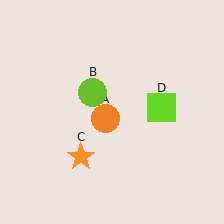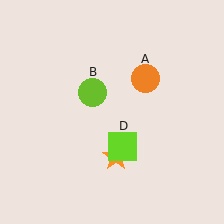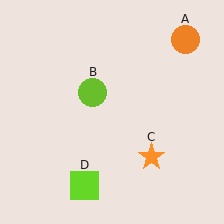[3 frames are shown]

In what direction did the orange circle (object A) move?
The orange circle (object A) moved up and to the right.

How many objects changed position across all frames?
3 objects changed position: orange circle (object A), orange star (object C), lime square (object D).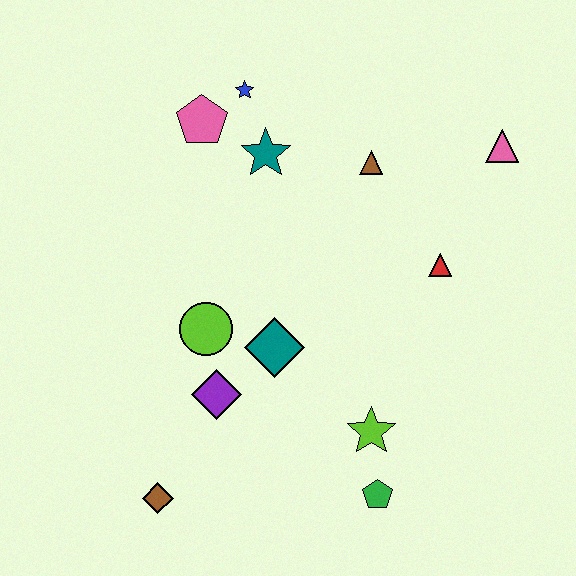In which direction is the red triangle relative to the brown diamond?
The red triangle is to the right of the brown diamond.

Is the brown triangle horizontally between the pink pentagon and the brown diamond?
No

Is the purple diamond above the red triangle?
No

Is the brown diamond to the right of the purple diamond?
No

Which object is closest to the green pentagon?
The lime star is closest to the green pentagon.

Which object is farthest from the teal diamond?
The pink triangle is farthest from the teal diamond.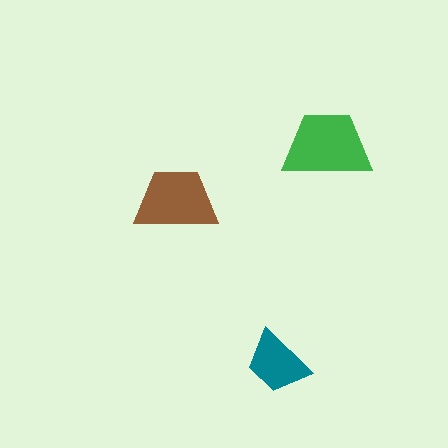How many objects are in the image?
There are 3 objects in the image.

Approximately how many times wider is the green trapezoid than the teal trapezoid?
About 1.5 times wider.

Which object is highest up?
The green trapezoid is topmost.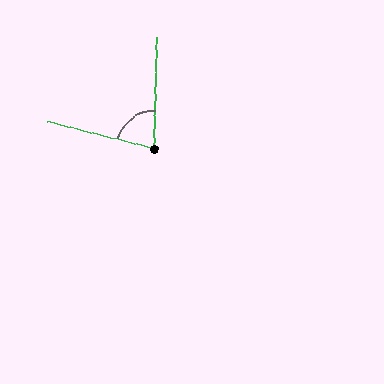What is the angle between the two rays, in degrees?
Approximately 77 degrees.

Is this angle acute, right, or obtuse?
It is acute.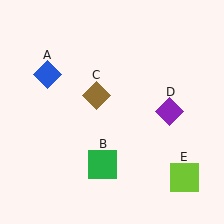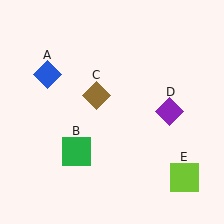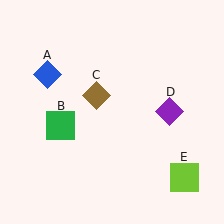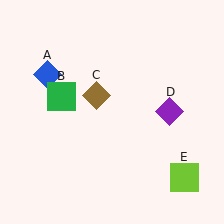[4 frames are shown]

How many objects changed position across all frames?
1 object changed position: green square (object B).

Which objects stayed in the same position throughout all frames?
Blue diamond (object A) and brown diamond (object C) and purple diamond (object D) and lime square (object E) remained stationary.